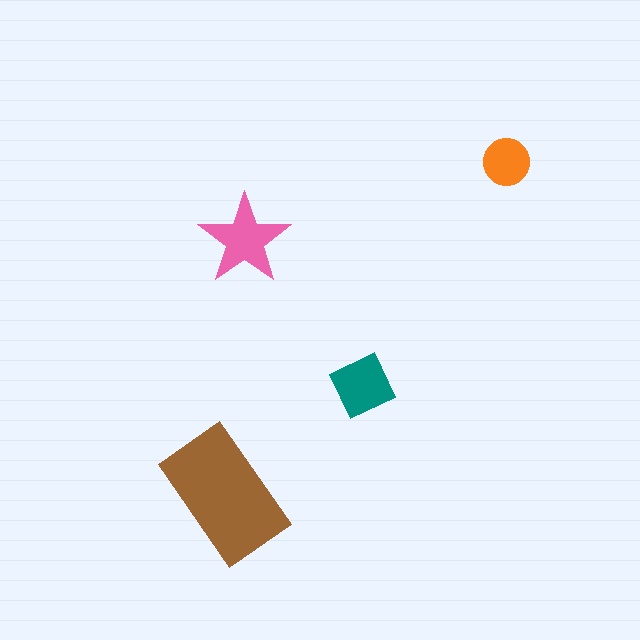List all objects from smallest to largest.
The orange circle, the teal square, the pink star, the brown rectangle.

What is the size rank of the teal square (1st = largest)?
3rd.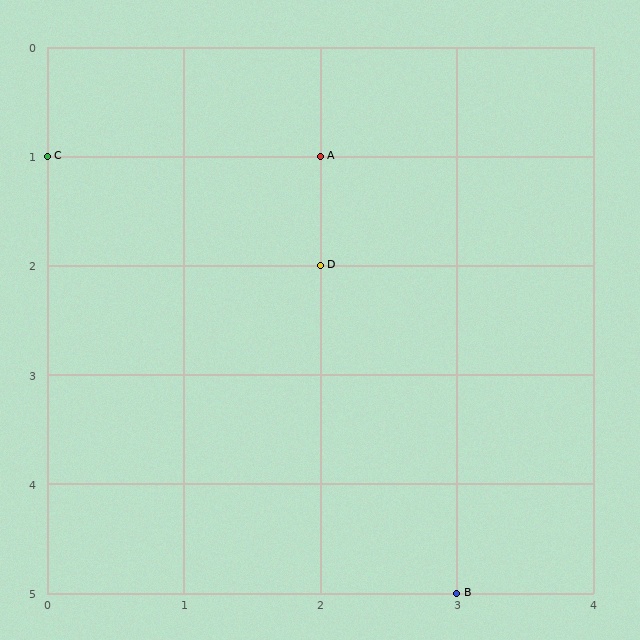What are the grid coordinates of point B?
Point B is at grid coordinates (3, 5).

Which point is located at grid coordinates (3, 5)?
Point B is at (3, 5).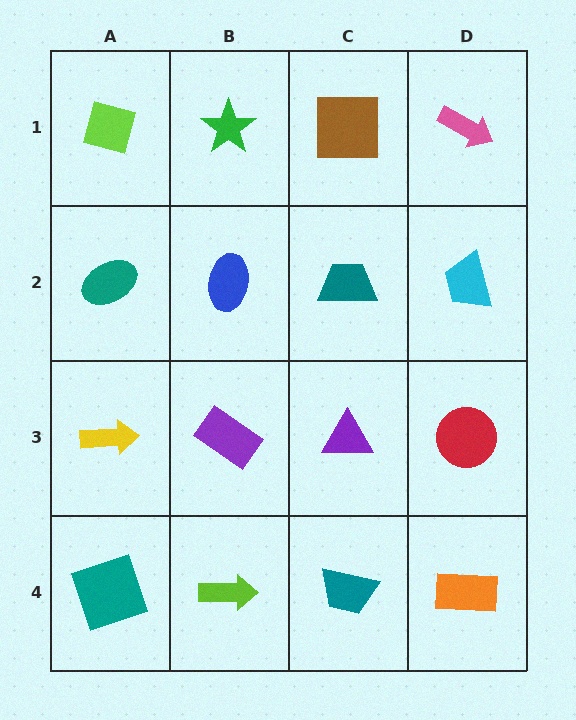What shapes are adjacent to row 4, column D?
A red circle (row 3, column D), a teal trapezoid (row 4, column C).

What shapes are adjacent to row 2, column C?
A brown square (row 1, column C), a purple triangle (row 3, column C), a blue ellipse (row 2, column B), a cyan trapezoid (row 2, column D).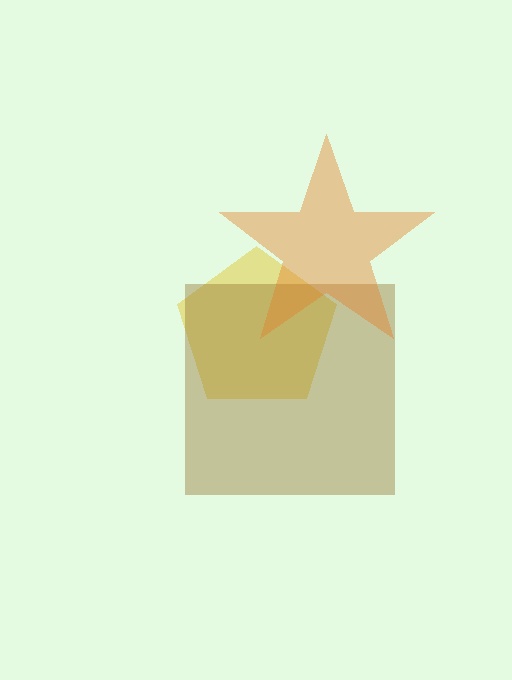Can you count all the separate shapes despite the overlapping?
Yes, there are 3 separate shapes.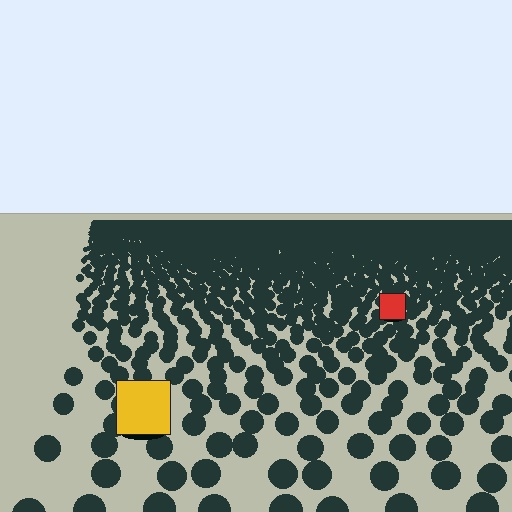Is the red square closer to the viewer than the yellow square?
No. The yellow square is closer — you can tell from the texture gradient: the ground texture is coarser near it.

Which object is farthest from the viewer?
The red square is farthest from the viewer. It appears smaller and the ground texture around it is denser.